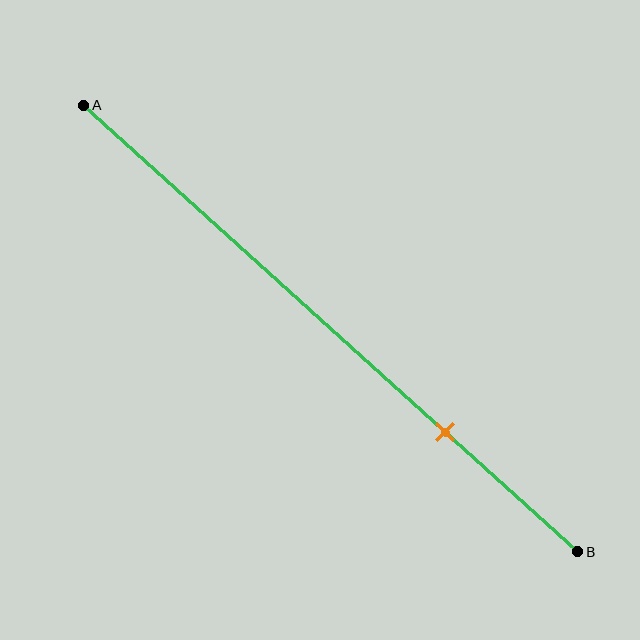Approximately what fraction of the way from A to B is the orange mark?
The orange mark is approximately 75% of the way from A to B.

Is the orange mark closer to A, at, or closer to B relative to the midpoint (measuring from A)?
The orange mark is closer to point B than the midpoint of segment AB.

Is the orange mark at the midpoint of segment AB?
No, the mark is at about 75% from A, not at the 50% midpoint.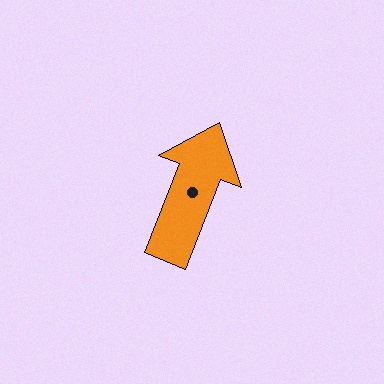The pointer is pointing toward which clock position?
Roughly 1 o'clock.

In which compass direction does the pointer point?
North.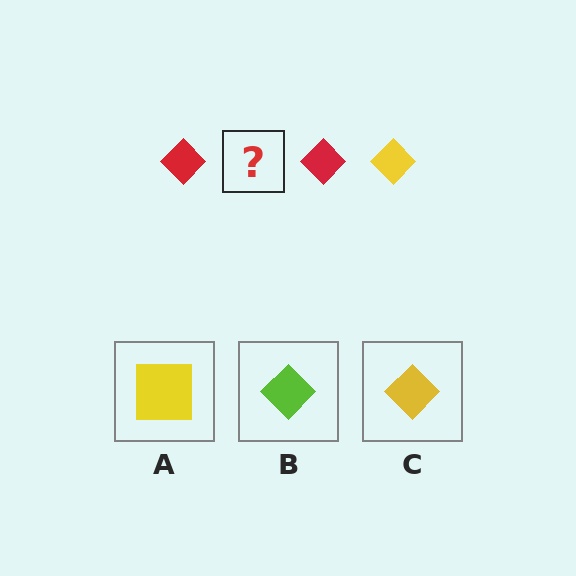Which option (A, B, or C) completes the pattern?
C.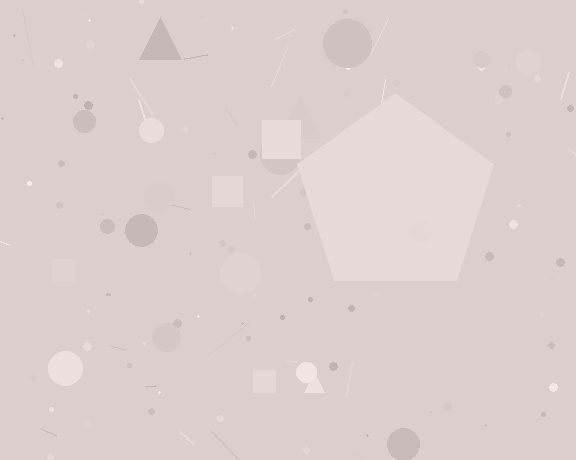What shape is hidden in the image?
A pentagon is hidden in the image.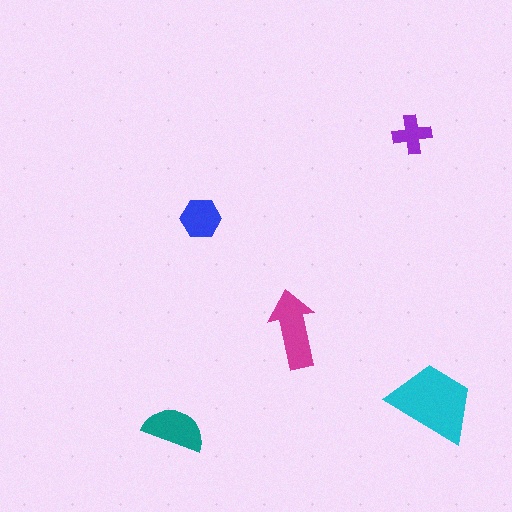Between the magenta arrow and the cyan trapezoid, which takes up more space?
The cyan trapezoid.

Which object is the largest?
The cyan trapezoid.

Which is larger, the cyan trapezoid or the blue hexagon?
The cyan trapezoid.